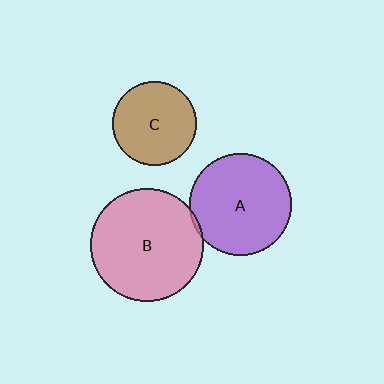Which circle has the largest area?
Circle B (pink).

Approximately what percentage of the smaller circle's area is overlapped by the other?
Approximately 5%.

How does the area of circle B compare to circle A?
Approximately 1.2 times.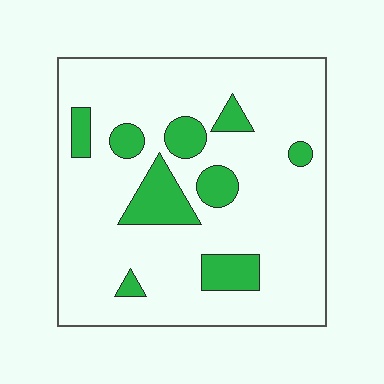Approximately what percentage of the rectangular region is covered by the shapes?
Approximately 15%.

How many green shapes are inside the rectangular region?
9.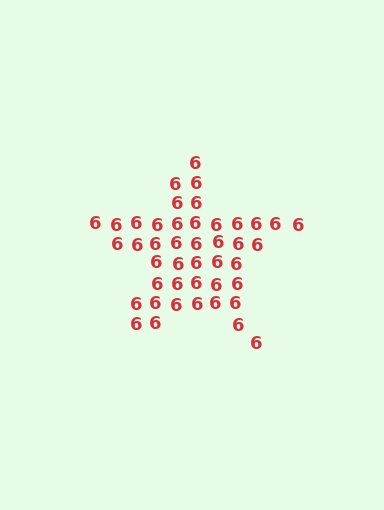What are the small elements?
The small elements are digit 6's.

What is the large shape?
The large shape is a star.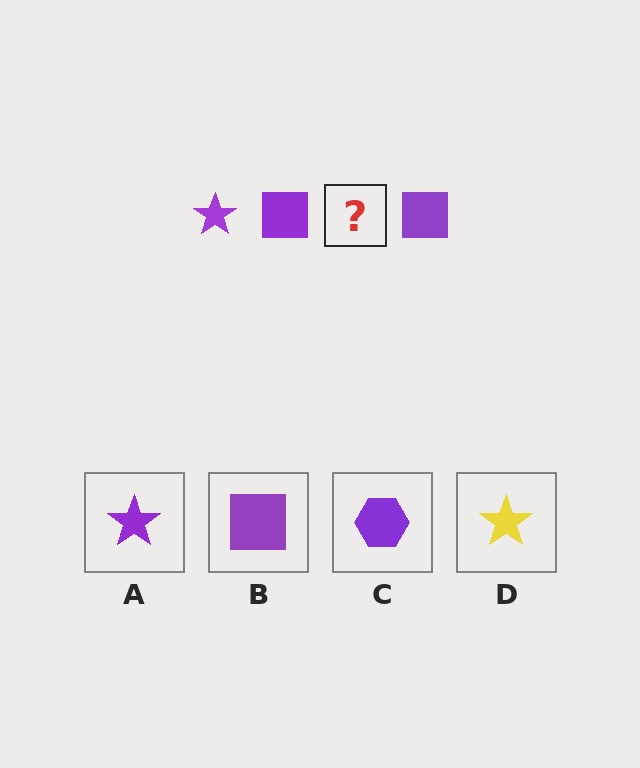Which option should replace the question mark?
Option A.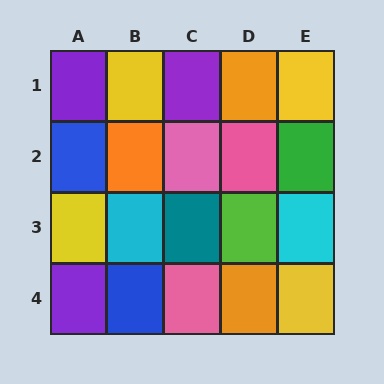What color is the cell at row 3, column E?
Cyan.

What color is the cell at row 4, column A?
Purple.